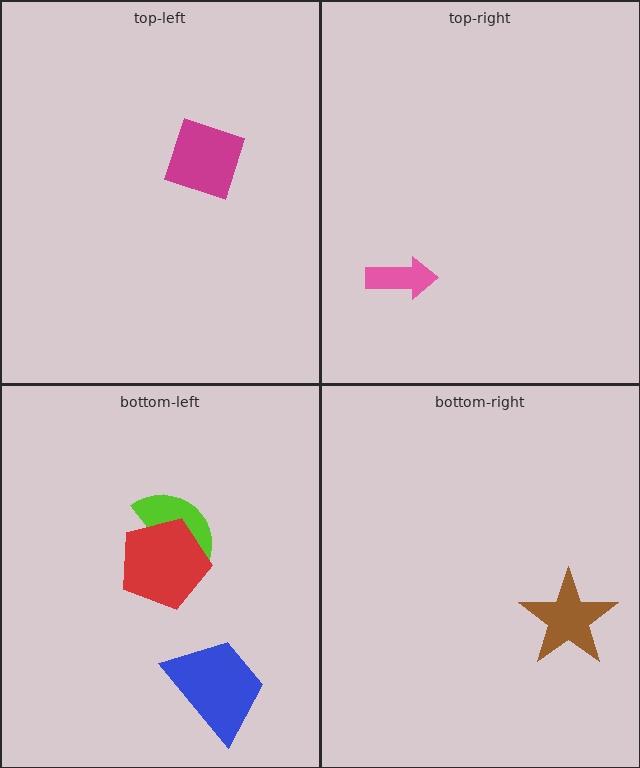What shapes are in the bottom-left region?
The lime semicircle, the red pentagon, the blue trapezoid.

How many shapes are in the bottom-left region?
3.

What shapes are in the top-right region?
The pink arrow.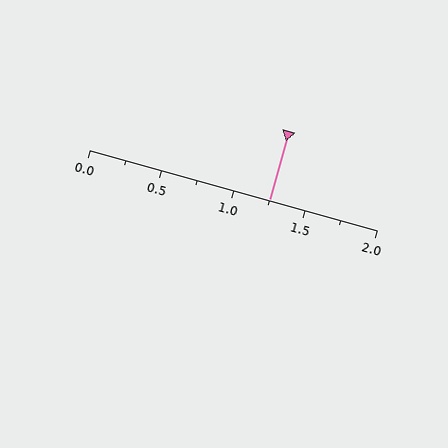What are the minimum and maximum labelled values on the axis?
The axis runs from 0.0 to 2.0.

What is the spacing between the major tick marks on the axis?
The major ticks are spaced 0.5 apart.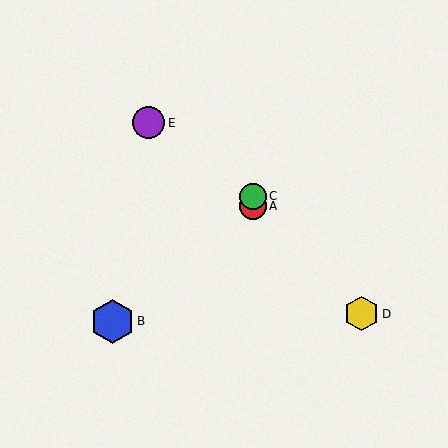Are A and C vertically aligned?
Yes, both are at x≈253.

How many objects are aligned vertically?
2 objects (A, C) are aligned vertically.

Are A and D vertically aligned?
No, A is at x≈253 and D is at x≈361.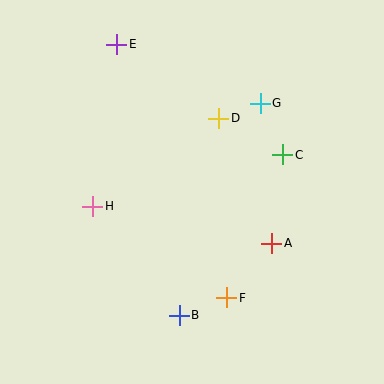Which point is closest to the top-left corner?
Point E is closest to the top-left corner.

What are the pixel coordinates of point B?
Point B is at (179, 315).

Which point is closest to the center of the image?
Point D at (219, 118) is closest to the center.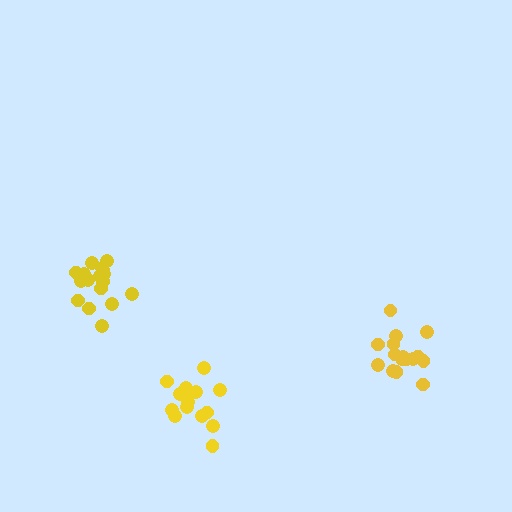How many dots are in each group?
Group 1: 18 dots, Group 2: 16 dots, Group 3: 17 dots (51 total).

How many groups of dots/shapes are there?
There are 3 groups.